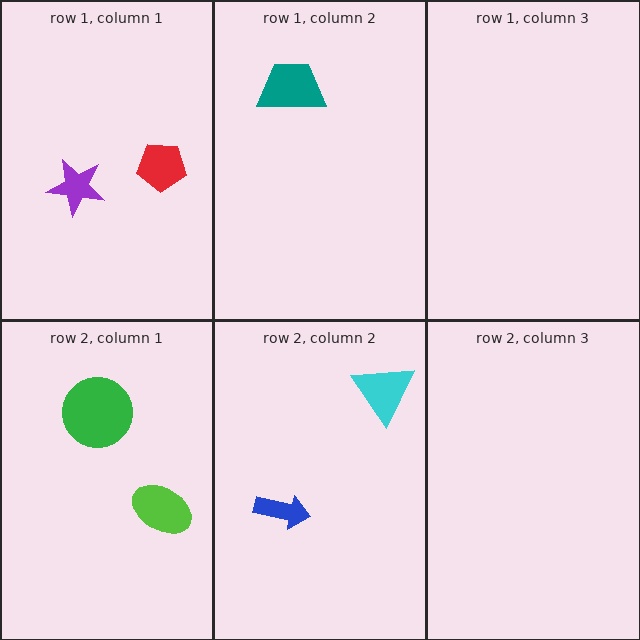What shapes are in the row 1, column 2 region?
The teal trapezoid.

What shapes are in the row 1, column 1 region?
The red pentagon, the purple star.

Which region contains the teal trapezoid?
The row 1, column 2 region.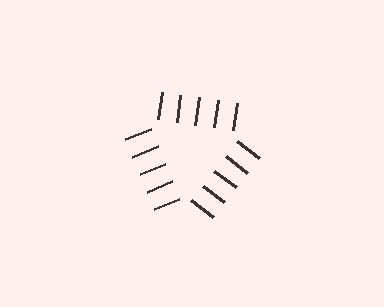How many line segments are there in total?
15 — 5 along each of the 3 edges.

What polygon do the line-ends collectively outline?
An illusory triangle — the line segments terminate on its edges but no continuous stroke is drawn.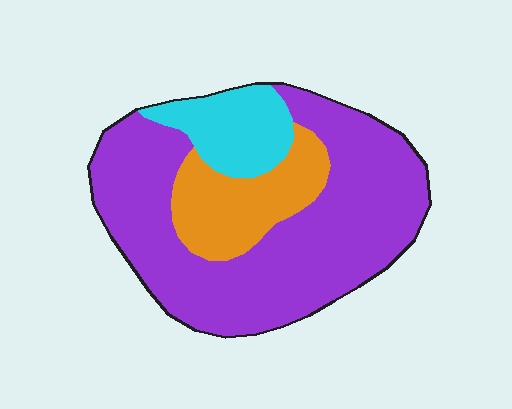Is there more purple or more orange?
Purple.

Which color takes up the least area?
Cyan, at roughly 15%.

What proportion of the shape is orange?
Orange covers 19% of the shape.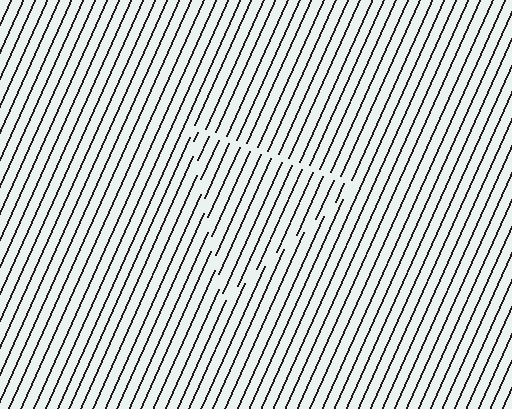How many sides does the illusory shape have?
3 sides — the line-ends trace a triangle.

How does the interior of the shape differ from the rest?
The interior of the shape contains the same grating, shifted by half a period — the contour is defined by the phase discontinuity where line-ends from the inner and outer gratings abut.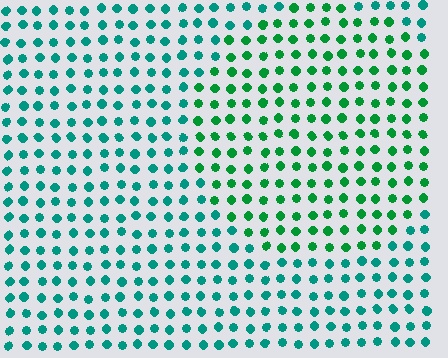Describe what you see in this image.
The image is filled with small teal elements in a uniform arrangement. A circle-shaped region is visible where the elements are tinted to a slightly different hue, forming a subtle color boundary.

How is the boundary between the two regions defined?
The boundary is defined purely by a slight shift in hue (about 33 degrees). Spacing, size, and orientation are identical on both sides.